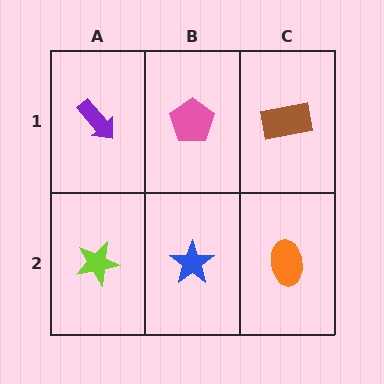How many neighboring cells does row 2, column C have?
2.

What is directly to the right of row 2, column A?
A blue star.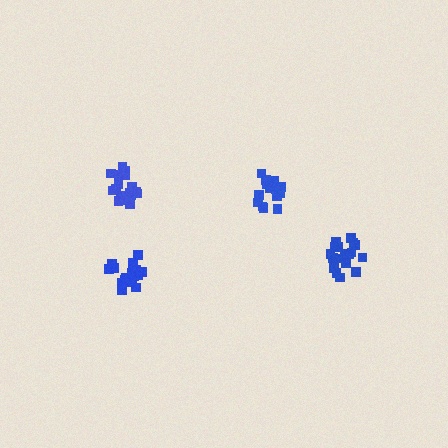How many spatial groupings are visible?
There are 4 spatial groupings.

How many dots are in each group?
Group 1: 16 dots, Group 2: 18 dots, Group 3: 20 dots, Group 4: 17 dots (71 total).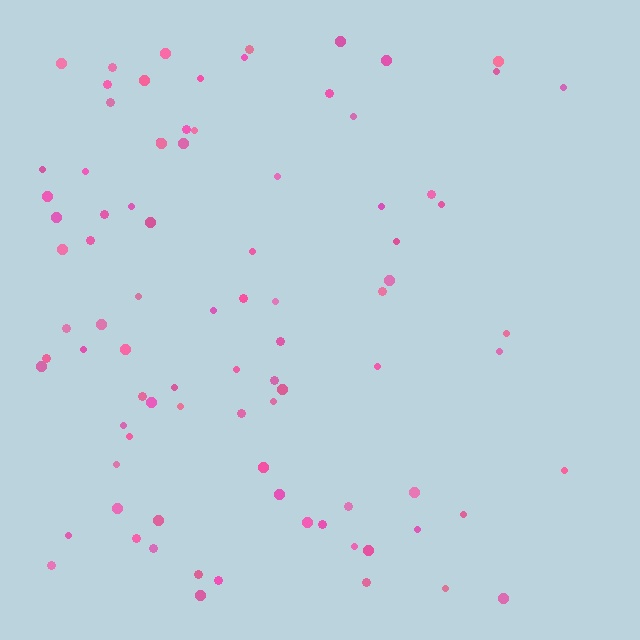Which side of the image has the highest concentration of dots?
The left.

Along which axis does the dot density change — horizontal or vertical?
Horizontal.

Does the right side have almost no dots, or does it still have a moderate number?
Still a moderate number, just noticeably fewer than the left.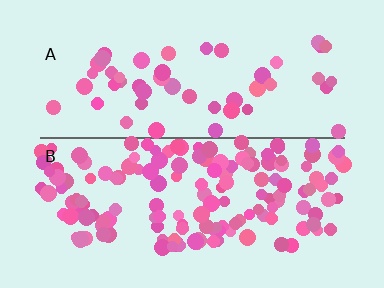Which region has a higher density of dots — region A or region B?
B (the bottom).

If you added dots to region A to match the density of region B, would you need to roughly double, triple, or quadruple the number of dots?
Approximately triple.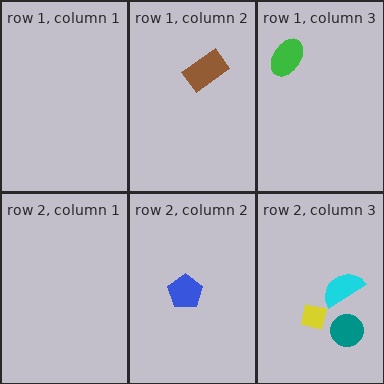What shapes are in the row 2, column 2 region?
The blue pentagon.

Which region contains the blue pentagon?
The row 2, column 2 region.